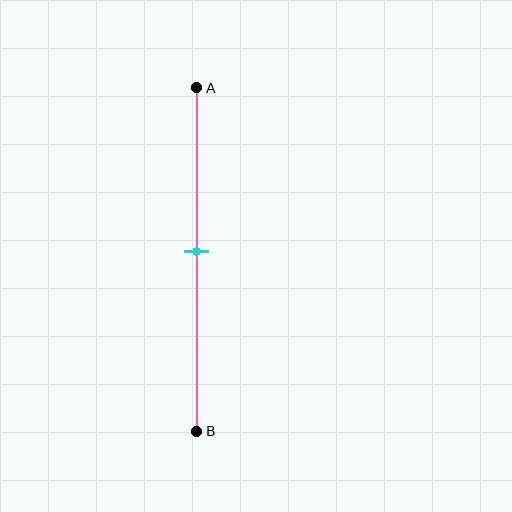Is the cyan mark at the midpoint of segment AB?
Yes, the mark is approximately at the midpoint.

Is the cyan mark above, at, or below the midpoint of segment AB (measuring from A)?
The cyan mark is approximately at the midpoint of segment AB.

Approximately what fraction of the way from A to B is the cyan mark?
The cyan mark is approximately 50% of the way from A to B.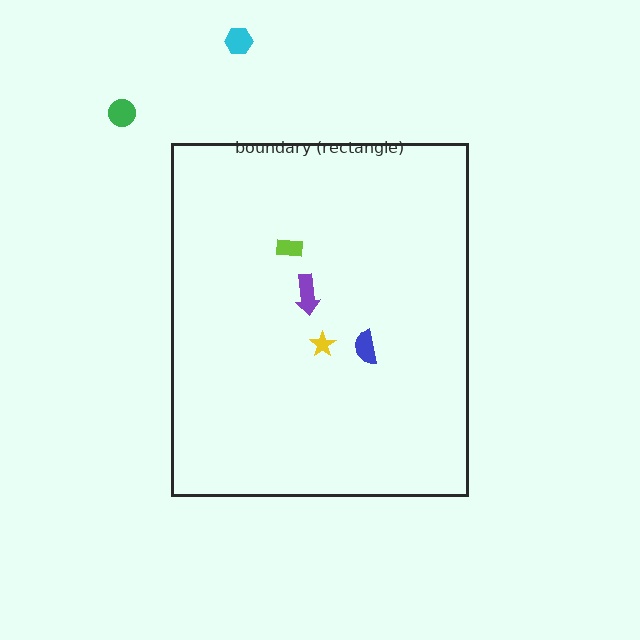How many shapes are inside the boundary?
4 inside, 2 outside.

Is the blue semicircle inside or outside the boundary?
Inside.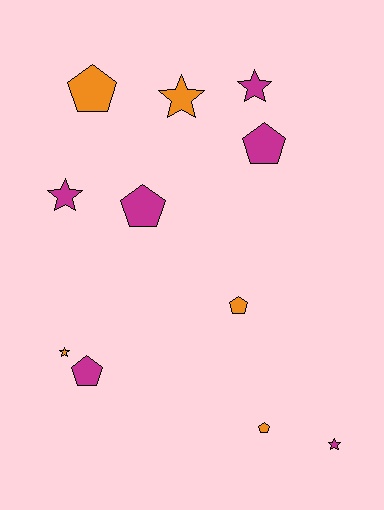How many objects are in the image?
There are 11 objects.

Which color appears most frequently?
Magenta, with 6 objects.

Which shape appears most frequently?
Pentagon, with 6 objects.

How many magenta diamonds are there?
There are no magenta diamonds.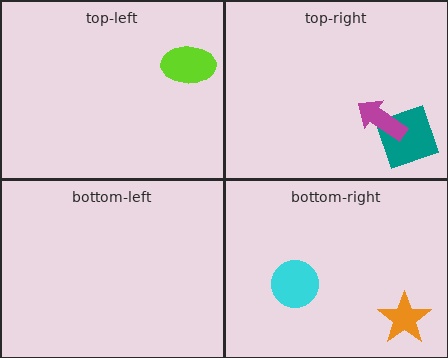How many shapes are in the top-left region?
1.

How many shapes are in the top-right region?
2.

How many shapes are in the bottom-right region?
2.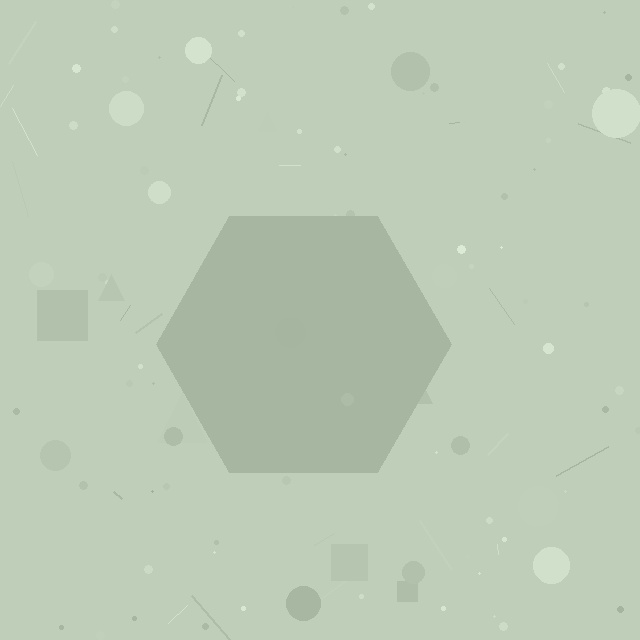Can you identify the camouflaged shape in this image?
The camouflaged shape is a hexagon.